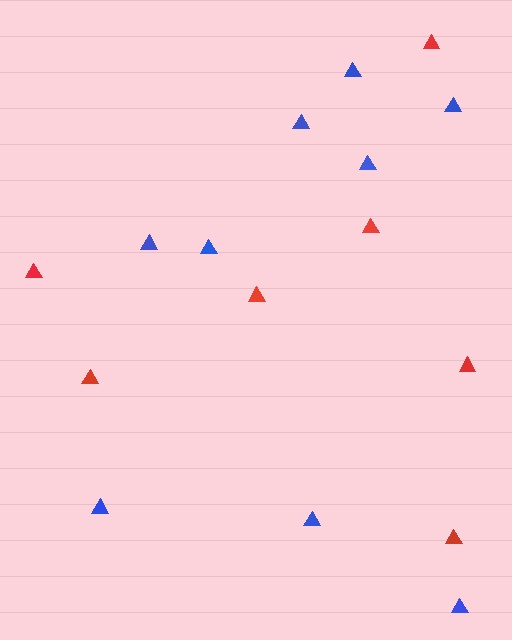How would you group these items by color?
There are 2 groups: one group of red triangles (7) and one group of blue triangles (9).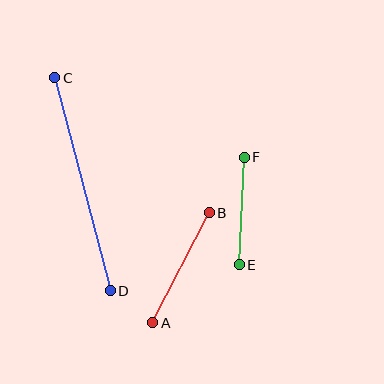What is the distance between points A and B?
The distance is approximately 124 pixels.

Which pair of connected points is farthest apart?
Points C and D are farthest apart.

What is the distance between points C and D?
The distance is approximately 220 pixels.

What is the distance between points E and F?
The distance is approximately 108 pixels.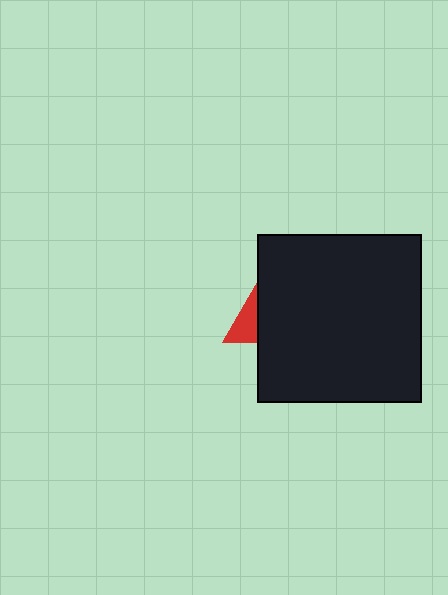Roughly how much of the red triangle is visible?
A small part of it is visible (roughly 32%).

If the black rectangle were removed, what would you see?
You would see the complete red triangle.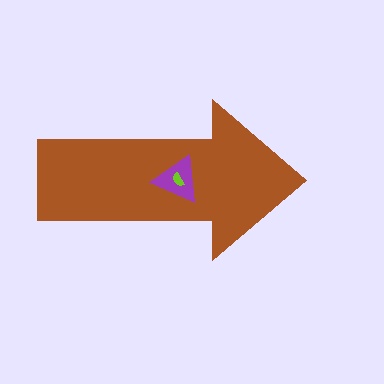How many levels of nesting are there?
3.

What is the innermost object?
The lime semicircle.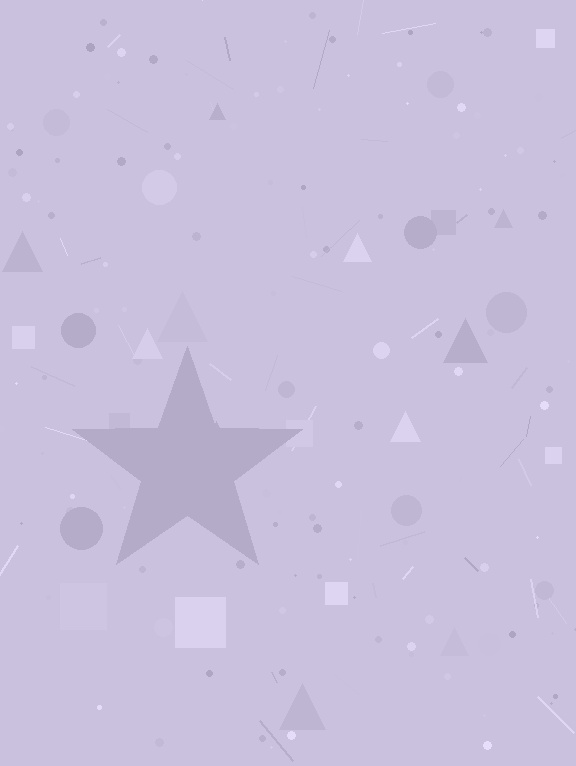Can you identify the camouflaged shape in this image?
The camouflaged shape is a star.